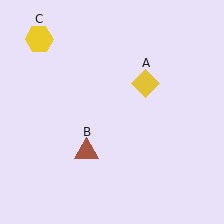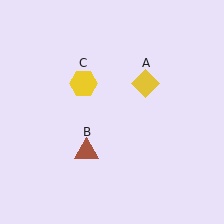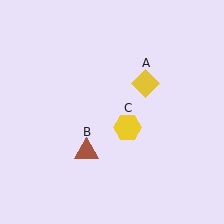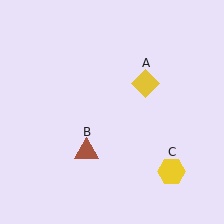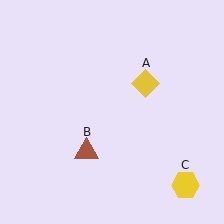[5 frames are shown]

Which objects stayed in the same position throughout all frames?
Yellow diamond (object A) and brown triangle (object B) remained stationary.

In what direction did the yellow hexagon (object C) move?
The yellow hexagon (object C) moved down and to the right.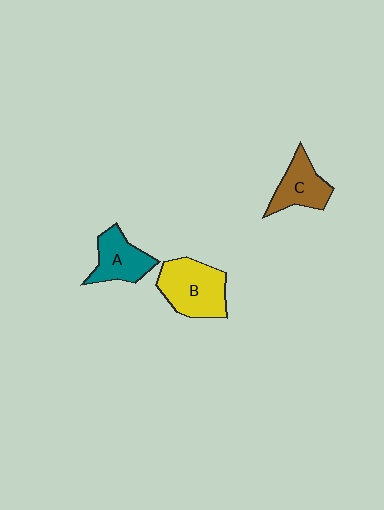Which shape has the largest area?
Shape B (yellow).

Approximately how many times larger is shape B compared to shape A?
Approximately 1.4 times.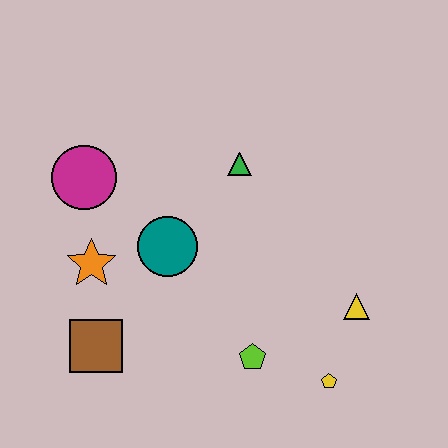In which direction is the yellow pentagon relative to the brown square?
The yellow pentagon is to the right of the brown square.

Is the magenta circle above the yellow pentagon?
Yes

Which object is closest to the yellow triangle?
The yellow pentagon is closest to the yellow triangle.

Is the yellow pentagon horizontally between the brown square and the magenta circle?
No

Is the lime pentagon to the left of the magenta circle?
No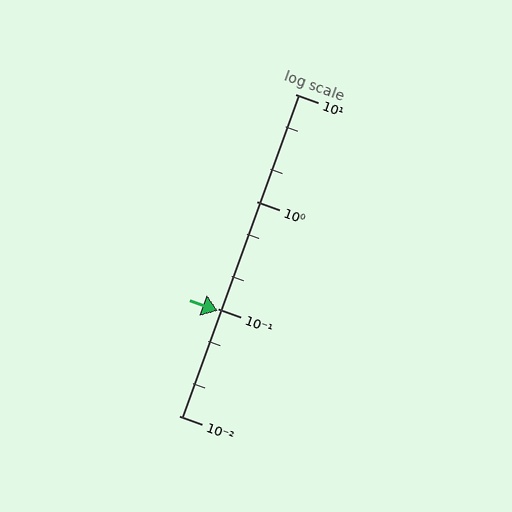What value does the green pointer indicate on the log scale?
The pointer indicates approximately 0.095.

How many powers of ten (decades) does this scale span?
The scale spans 3 decades, from 0.01 to 10.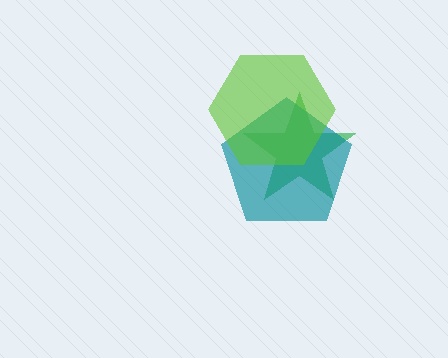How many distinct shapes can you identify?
There are 3 distinct shapes: a green star, a teal pentagon, a lime hexagon.